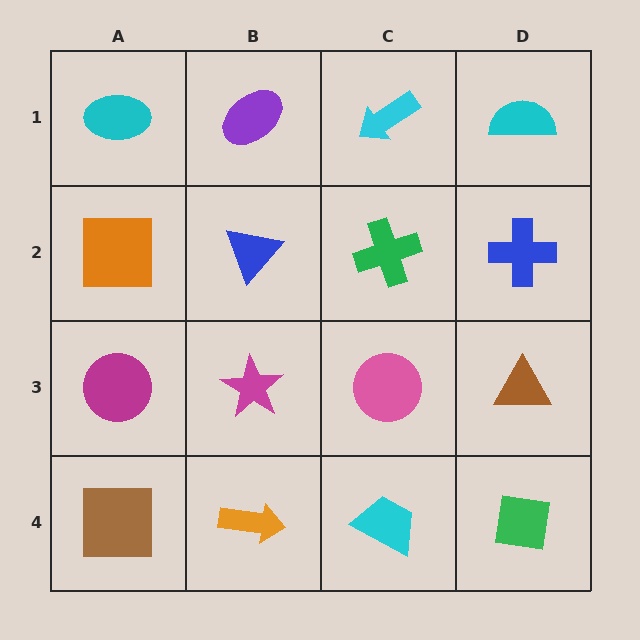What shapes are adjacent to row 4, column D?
A brown triangle (row 3, column D), a cyan trapezoid (row 4, column C).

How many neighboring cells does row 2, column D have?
3.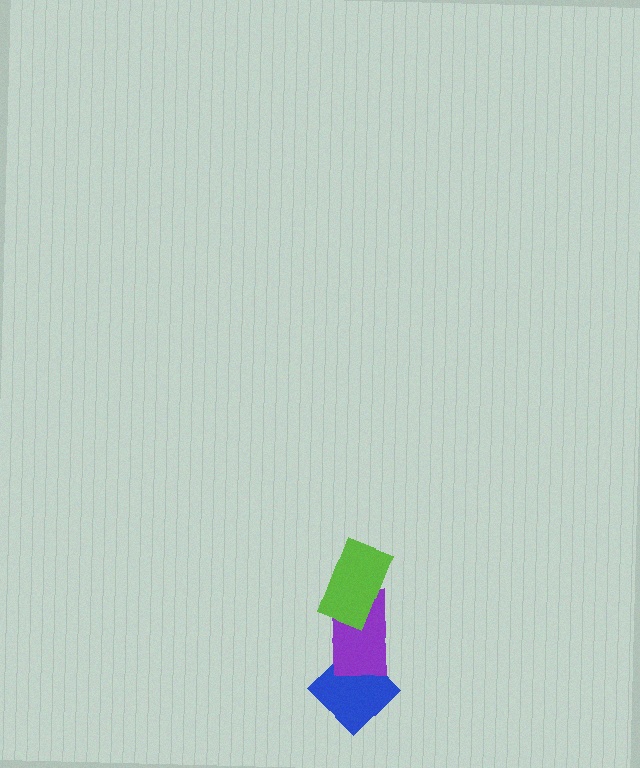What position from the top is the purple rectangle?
The purple rectangle is 2nd from the top.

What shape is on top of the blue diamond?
The purple rectangle is on top of the blue diamond.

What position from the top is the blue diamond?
The blue diamond is 3rd from the top.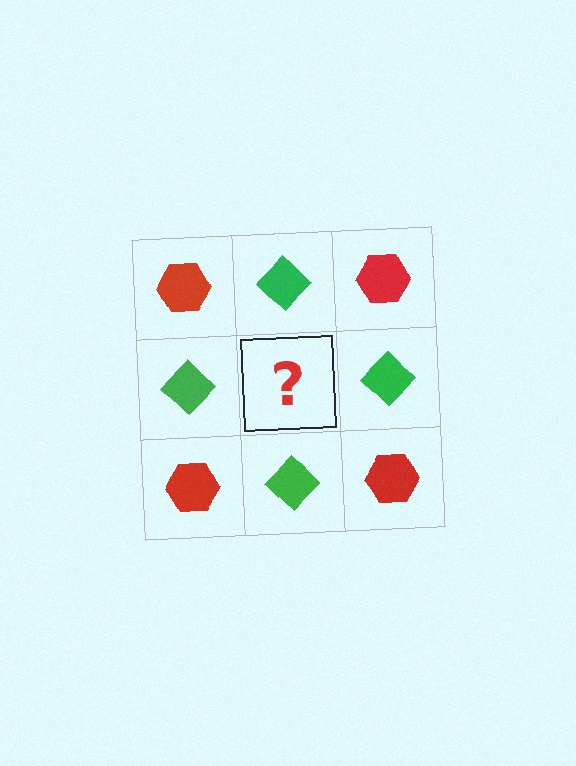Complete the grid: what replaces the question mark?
The question mark should be replaced with a red hexagon.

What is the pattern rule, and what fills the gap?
The rule is that it alternates red hexagon and green diamond in a checkerboard pattern. The gap should be filled with a red hexagon.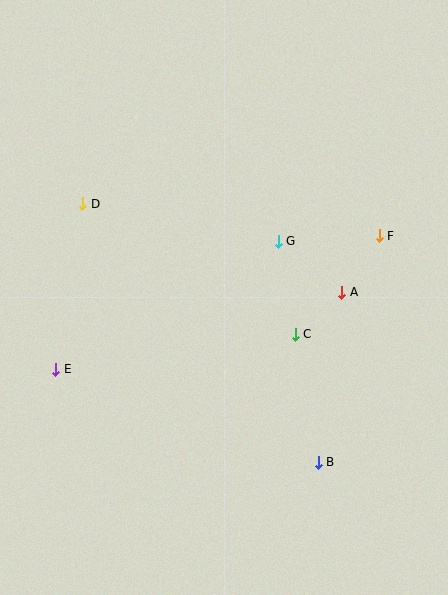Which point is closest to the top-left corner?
Point D is closest to the top-left corner.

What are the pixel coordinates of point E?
Point E is at (56, 369).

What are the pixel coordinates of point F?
Point F is at (379, 236).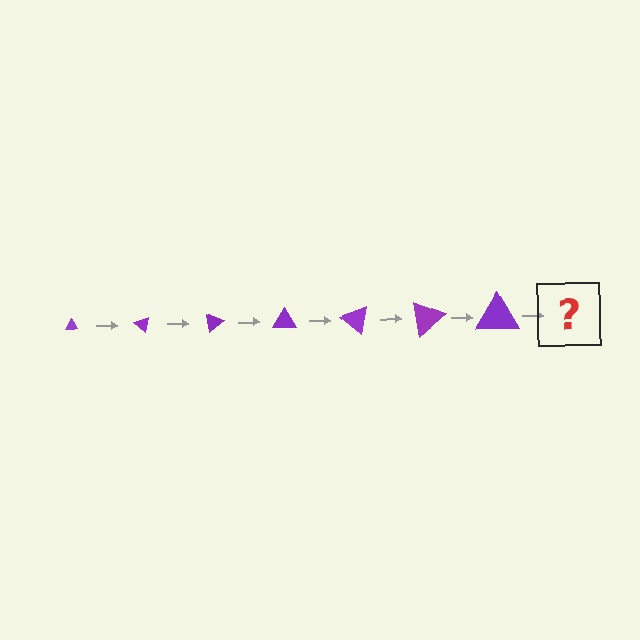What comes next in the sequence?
The next element should be a triangle, larger than the previous one and rotated 280 degrees from the start.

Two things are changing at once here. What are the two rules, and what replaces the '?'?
The two rules are that the triangle grows larger each step and it rotates 40 degrees each step. The '?' should be a triangle, larger than the previous one and rotated 280 degrees from the start.